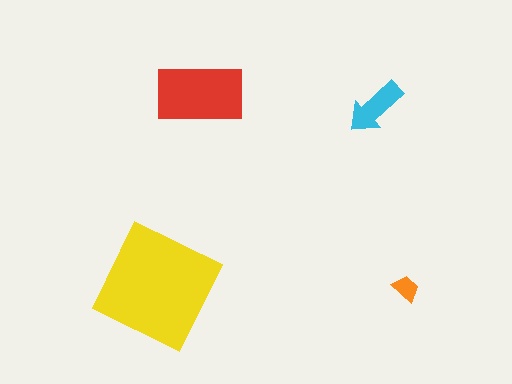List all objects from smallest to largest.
The orange trapezoid, the cyan arrow, the red rectangle, the yellow square.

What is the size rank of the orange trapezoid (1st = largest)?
4th.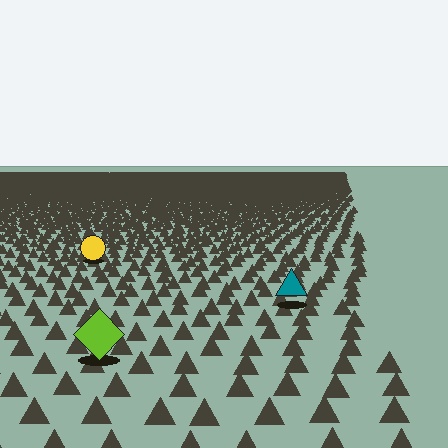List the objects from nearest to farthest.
From nearest to farthest: the lime diamond, the teal triangle, the yellow circle.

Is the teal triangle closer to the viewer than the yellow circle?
Yes. The teal triangle is closer — you can tell from the texture gradient: the ground texture is coarser near it.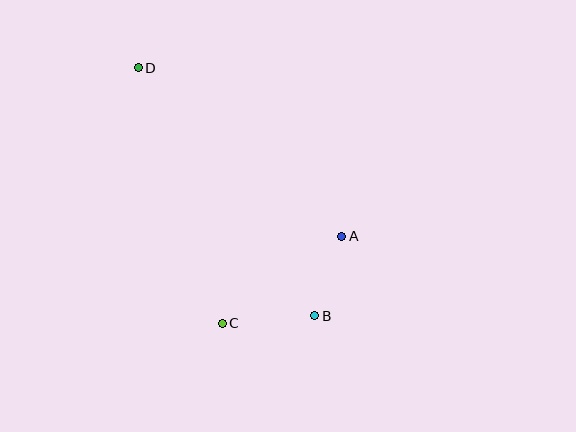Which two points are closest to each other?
Points A and B are closest to each other.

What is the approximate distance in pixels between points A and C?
The distance between A and C is approximately 148 pixels.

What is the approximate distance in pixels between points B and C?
The distance between B and C is approximately 93 pixels.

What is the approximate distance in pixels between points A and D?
The distance between A and D is approximately 264 pixels.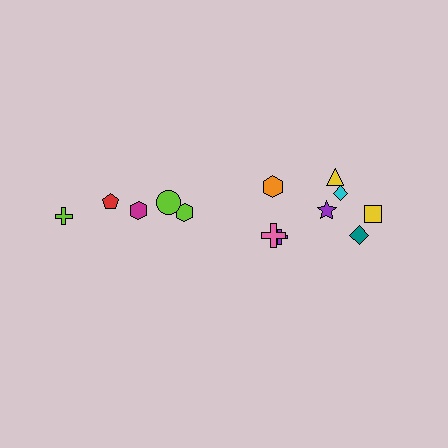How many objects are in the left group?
There are 5 objects.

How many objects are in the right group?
There are 8 objects.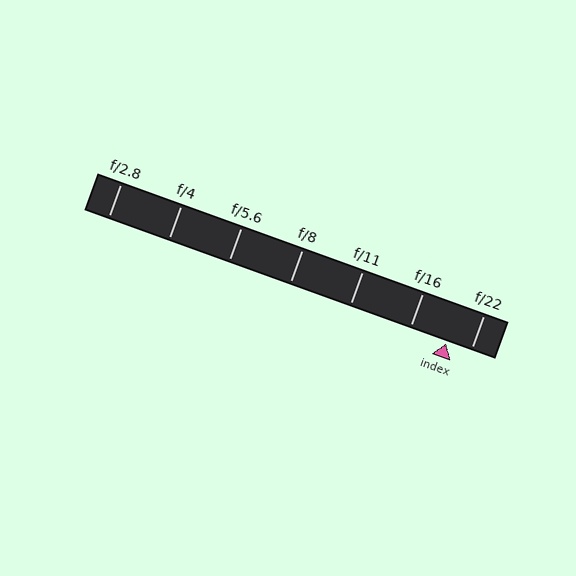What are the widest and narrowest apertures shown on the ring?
The widest aperture shown is f/2.8 and the narrowest is f/22.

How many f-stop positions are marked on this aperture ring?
There are 7 f-stop positions marked.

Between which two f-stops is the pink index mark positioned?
The index mark is between f/16 and f/22.